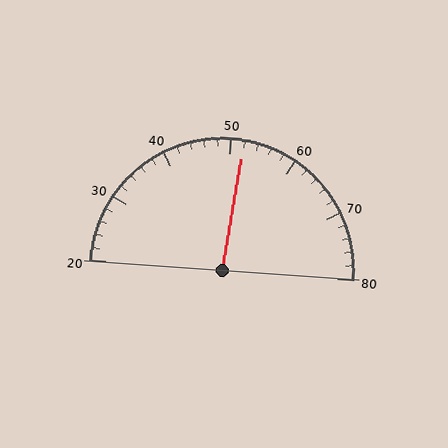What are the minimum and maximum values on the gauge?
The gauge ranges from 20 to 80.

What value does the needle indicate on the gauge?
The needle indicates approximately 52.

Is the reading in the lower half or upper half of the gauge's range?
The reading is in the upper half of the range (20 to 80).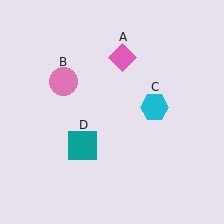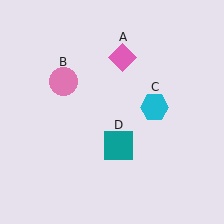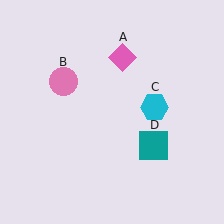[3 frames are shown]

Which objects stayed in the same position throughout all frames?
Pink diamond (object A) and pink circle (object B) and cyan hexagon (object C) remained stationary.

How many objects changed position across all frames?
1 object changed position: teal square (object D).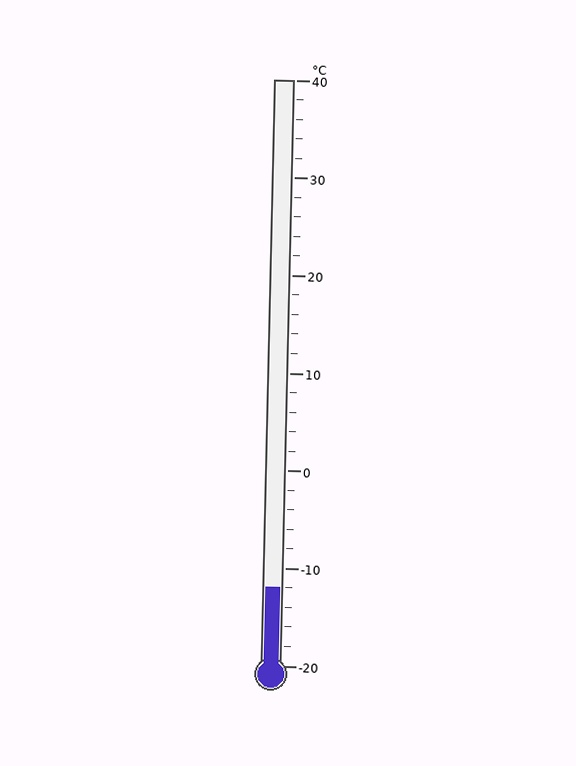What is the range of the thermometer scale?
The thermometer scale ranges from -20°C to 40°C.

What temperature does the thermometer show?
The thermometer shows approximately -12°C.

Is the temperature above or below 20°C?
The temperature is below 20°C.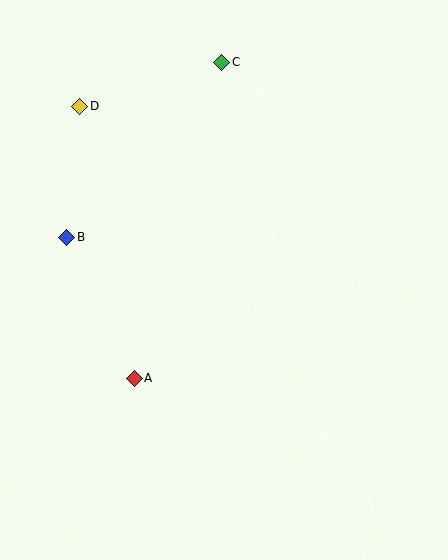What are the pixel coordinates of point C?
Point C is at (222, 62).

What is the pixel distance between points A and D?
The distance between A and D is 277 pixels.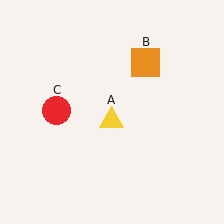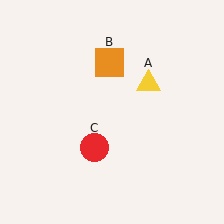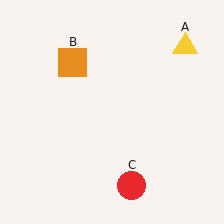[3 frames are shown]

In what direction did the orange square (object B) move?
The orange square (object B) moved left.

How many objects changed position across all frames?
3 objects changed position: yellow triangle (object A), orange square (object B), red circle (object C).